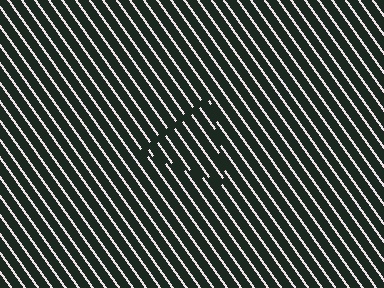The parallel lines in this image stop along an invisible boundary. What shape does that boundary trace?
An illusory triangle. The interior of the shape contains the same grating, shifted by half a period — the contour is defined by the phase discontinuity where line-ends from the inner and outer gratings abut.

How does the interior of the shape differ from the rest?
The interior of the shape contains the same grating, shifted by half a period — the contour is defined by the phase discontinuity where line-ends from the inner and outer gratings abut.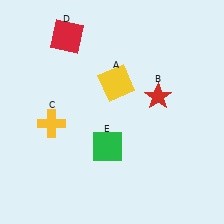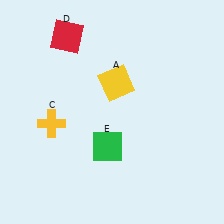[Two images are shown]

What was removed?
The red star (B) was removed in Image 2.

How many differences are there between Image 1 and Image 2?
There is 1 difference between the two images.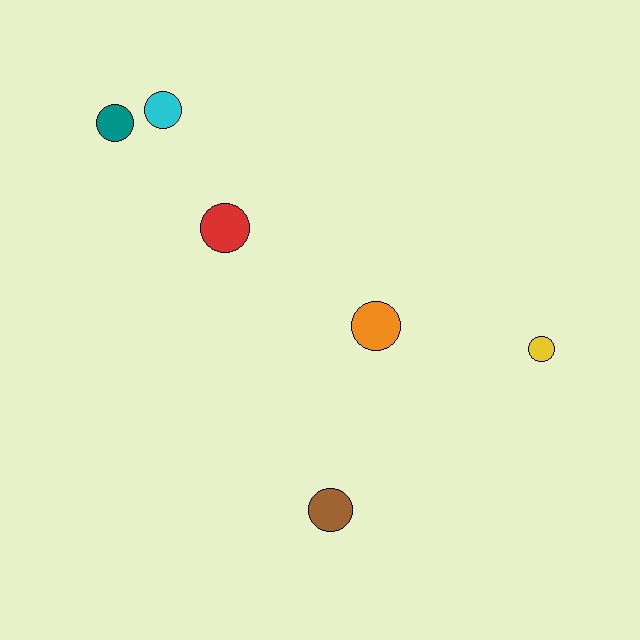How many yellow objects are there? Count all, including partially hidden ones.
There is 1 yellow object.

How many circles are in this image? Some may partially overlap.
There are 6 circles.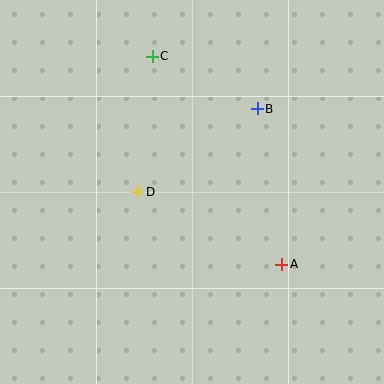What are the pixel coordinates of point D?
Point D is at (138, 192).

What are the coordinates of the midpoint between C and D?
The midpoint between C and D is at (145, 124).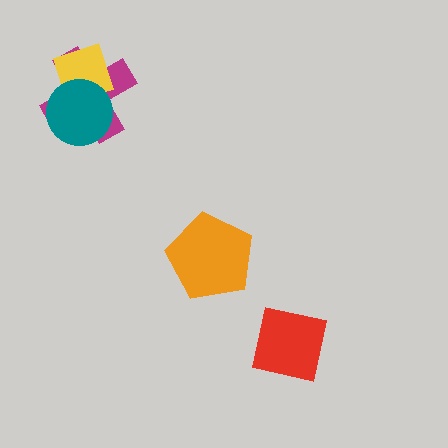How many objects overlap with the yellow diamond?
2 objects overlap with the yellow diamond.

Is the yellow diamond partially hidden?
Yes, it is partially covered by another shape.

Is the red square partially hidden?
No, no other shape covers it.